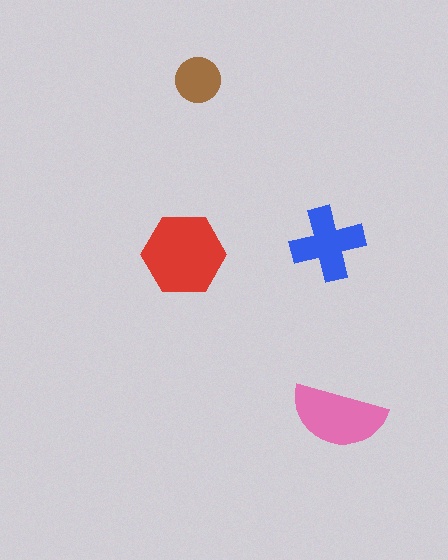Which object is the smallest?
The brown circle.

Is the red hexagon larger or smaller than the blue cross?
Larger.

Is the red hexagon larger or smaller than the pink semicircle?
Larger.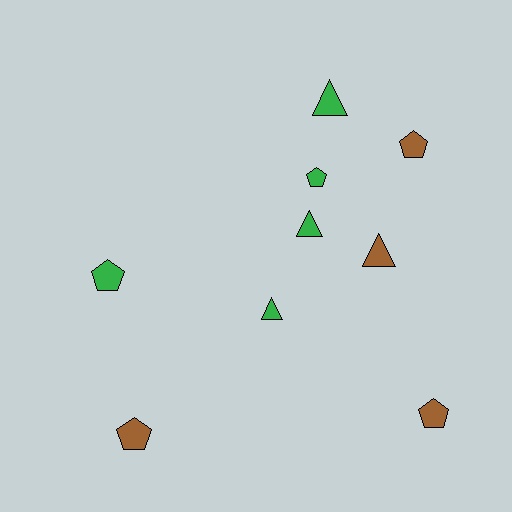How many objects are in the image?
There are 9 objects.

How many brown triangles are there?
There is 1 brown triangle.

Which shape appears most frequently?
Pentagon, with 5 objects.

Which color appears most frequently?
Green, with 5 objects.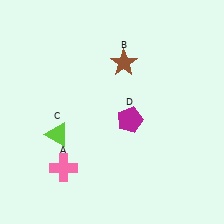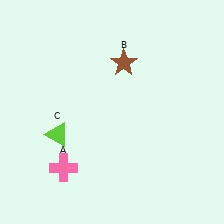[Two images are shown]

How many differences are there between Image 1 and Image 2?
There is 1 difference between the two images.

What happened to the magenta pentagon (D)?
The magenta pentagon (D) was removed in Image 2. It was in the bottom-right area of Image 1.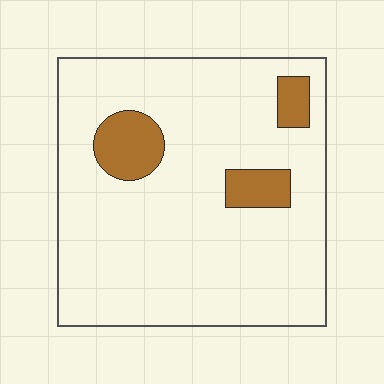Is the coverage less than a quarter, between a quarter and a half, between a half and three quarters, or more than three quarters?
Less than a quarter.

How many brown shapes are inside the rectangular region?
3.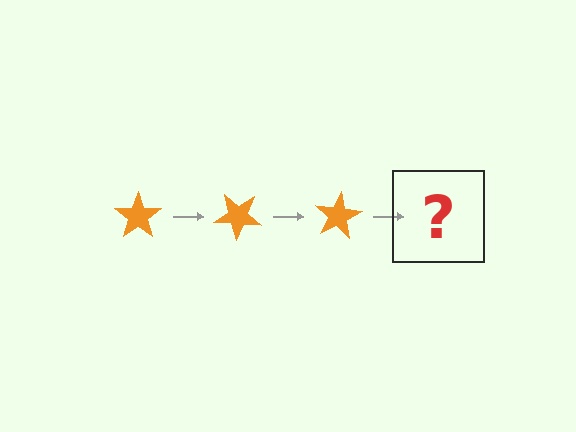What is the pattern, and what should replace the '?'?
The pattern is that the star rotates 40 degrees each step. The '?' should be an orange star rotated 120 degrees.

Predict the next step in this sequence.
The next step is an orange star rotated 120 degrees.